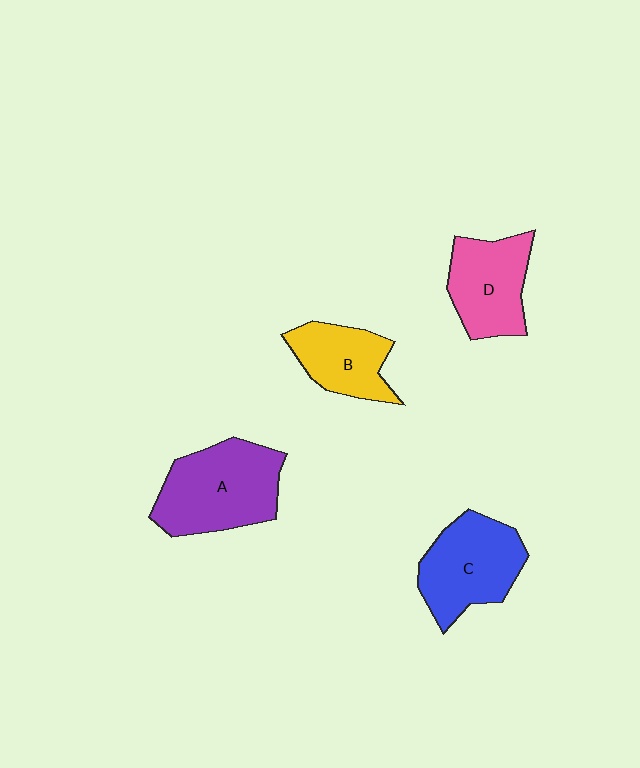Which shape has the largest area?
Shape A (purple).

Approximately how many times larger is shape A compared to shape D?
Approximately 1.3 times.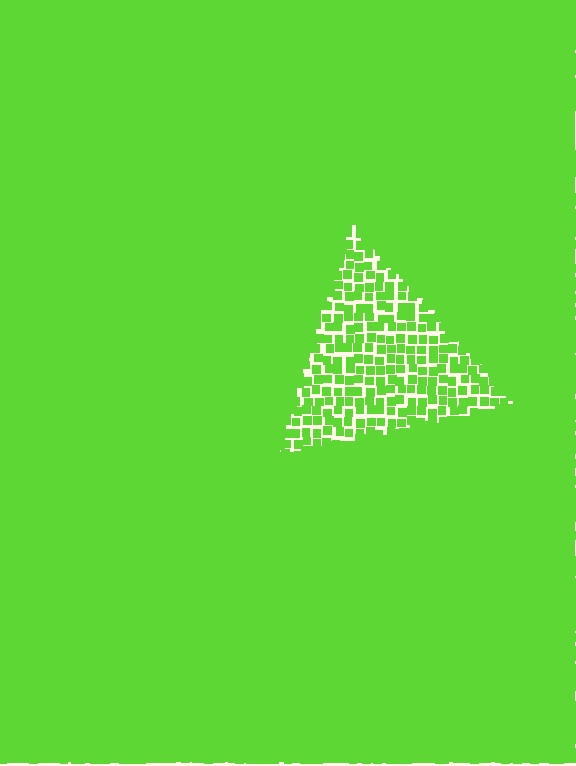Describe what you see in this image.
The image contains small lime elements arranged at two different densities. A triangle-shaped region is visible where the elements are less densely packed than the surrounding area.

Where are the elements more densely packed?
The elements are more densely packed outside the triangle boundary.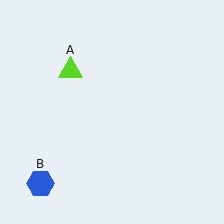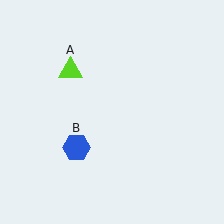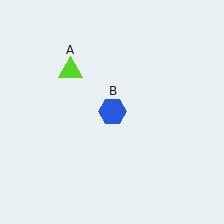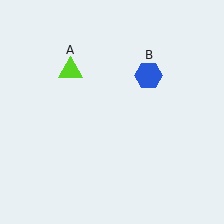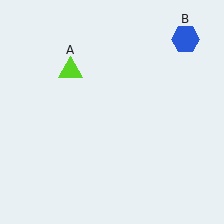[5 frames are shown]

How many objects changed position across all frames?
1 object changed position: blue hexagon (object B).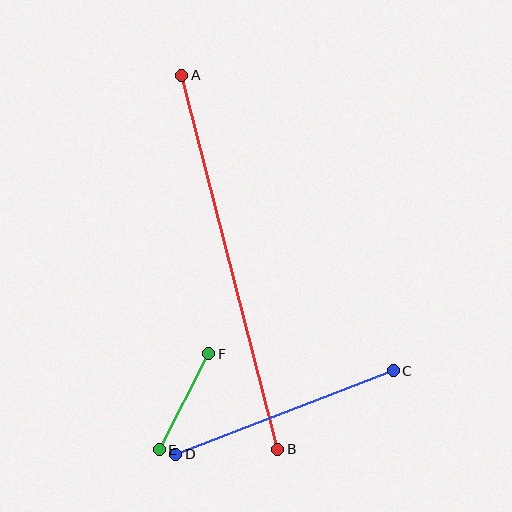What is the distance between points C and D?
The distance is approximately 233 pixels.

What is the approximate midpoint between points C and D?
The midpoint is at approximately (284, 413) pixels.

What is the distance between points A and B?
The distance is approximately 386 pixels.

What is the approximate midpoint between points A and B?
The midpoint is at approximately (230, 262) pixels.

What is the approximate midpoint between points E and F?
The midpoint is at approximately (184, 402) pixels.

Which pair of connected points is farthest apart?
Points A and B are farthest apart.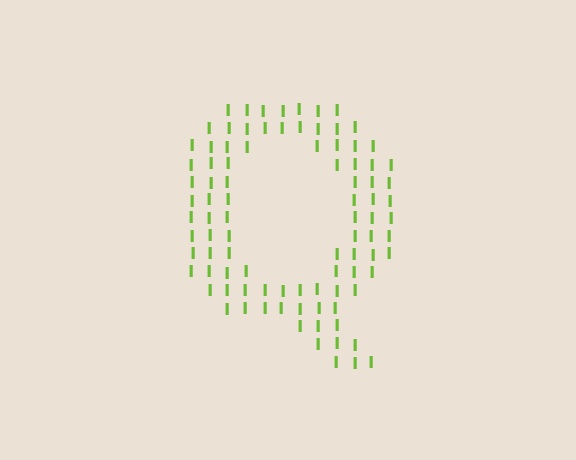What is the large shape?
The large shape is the letter Q.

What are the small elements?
The small elements are letter I's.